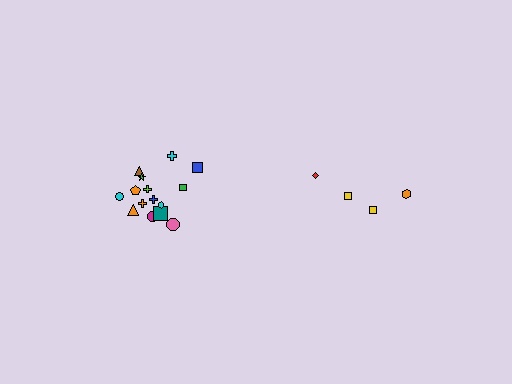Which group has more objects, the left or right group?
The left group.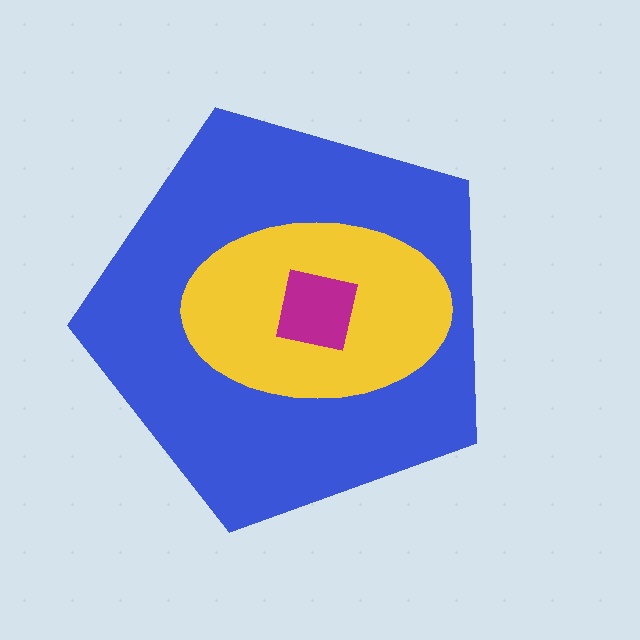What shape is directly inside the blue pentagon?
The yellow ellipse.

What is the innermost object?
The magenta square.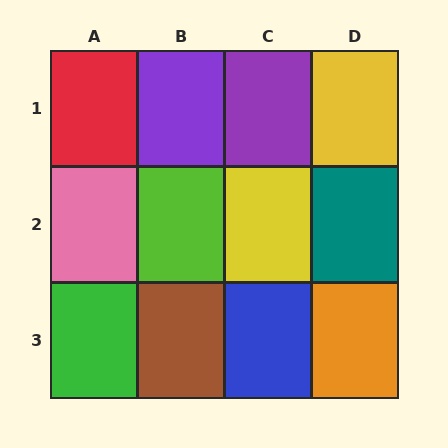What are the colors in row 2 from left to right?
Pink, lime, yellow, teal.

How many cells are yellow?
2 cells are yellow.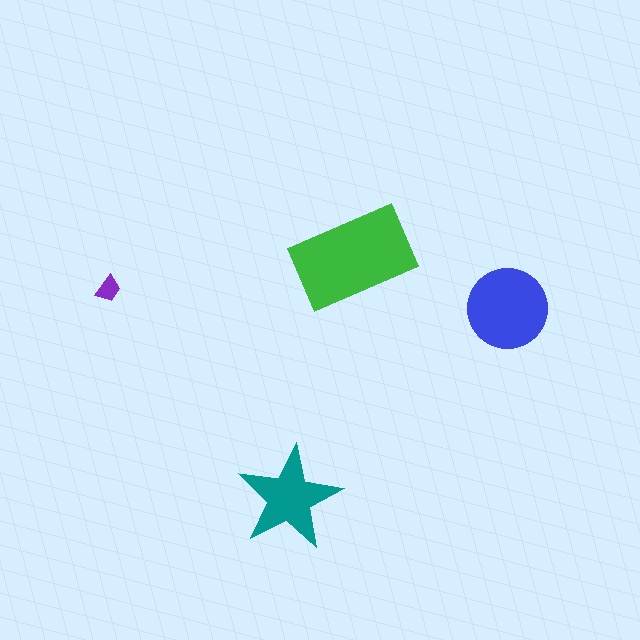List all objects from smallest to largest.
The purple trapezoid, the teal star, the blue circle, the green rectangle.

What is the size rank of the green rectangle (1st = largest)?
1st.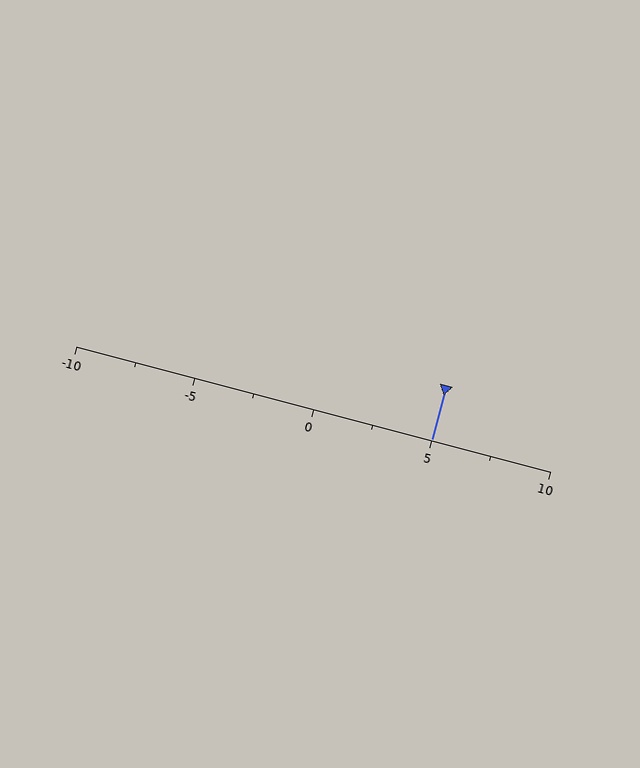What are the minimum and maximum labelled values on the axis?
The axis runs from -10 to 10.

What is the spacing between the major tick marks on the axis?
The major ticks are spaced 5 apart.